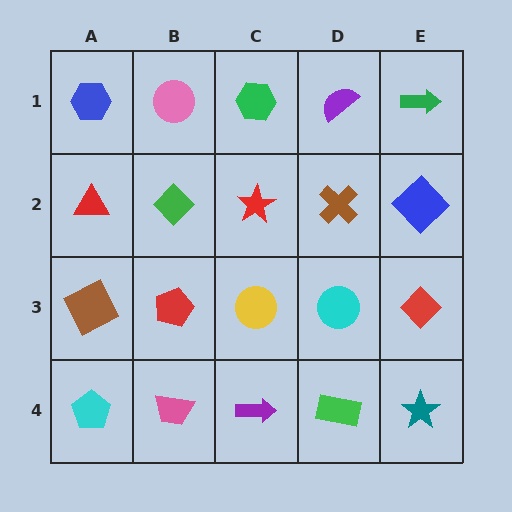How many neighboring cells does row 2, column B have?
4.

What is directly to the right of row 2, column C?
A brown cross.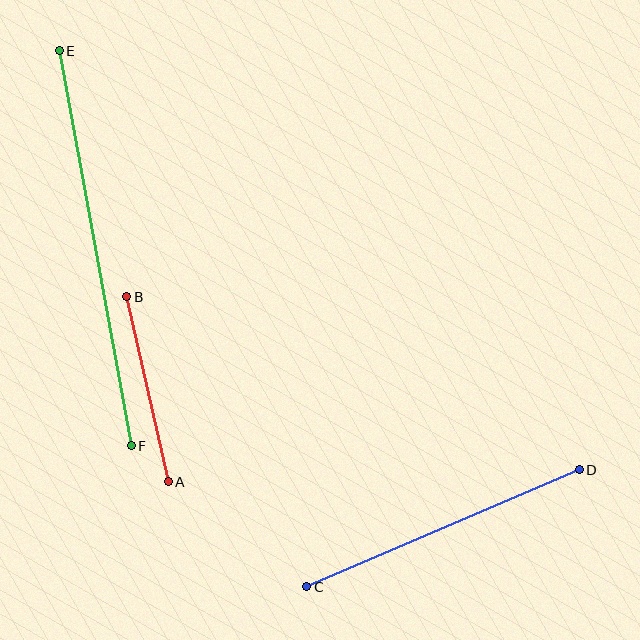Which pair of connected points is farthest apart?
Points E and F are farthest apart.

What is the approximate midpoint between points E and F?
The midpoint is at approximately (95, 248) pixels.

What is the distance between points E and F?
The distance is approximately 402 pixels.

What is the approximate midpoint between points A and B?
The midpoint is at approximately (148, 389) pixels.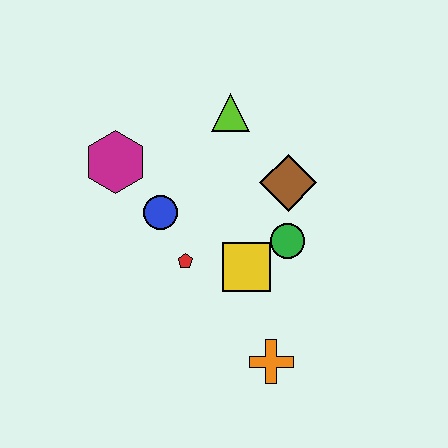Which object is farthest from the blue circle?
The orange cross is farthest from the blue circle.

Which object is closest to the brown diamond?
The green circle is closest to the brown diamond.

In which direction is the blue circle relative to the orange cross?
The blue circle is above the orange cross.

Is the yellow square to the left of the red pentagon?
No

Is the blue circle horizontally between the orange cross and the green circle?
No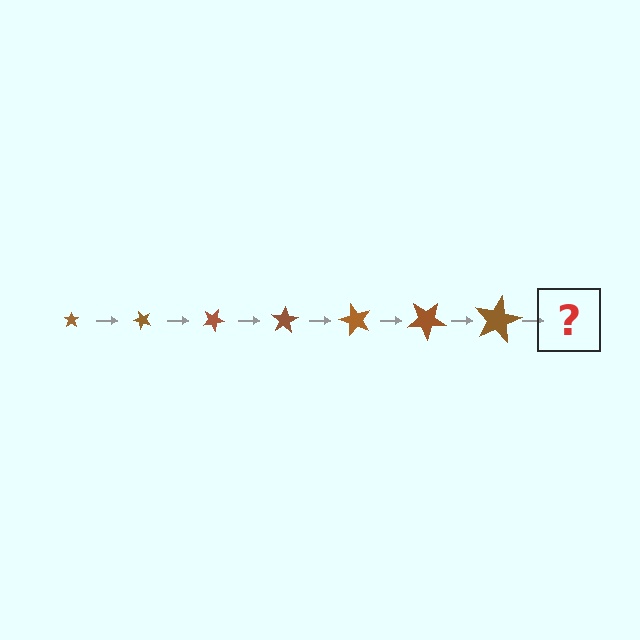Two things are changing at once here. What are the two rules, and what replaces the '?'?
The two rules are that the star grows larger each step and it rotates 50 degrees each step. The '?' should be a star, larger than the previous one and rotated 350 degrees from the start.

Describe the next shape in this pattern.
It should be a star, larger than the previous one and rotated 350 degrees from the start.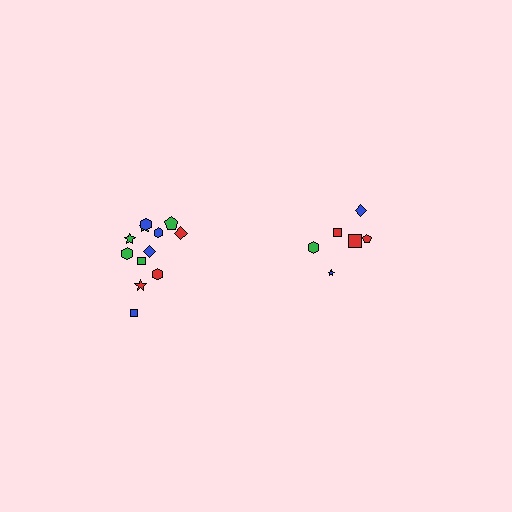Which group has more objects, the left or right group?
The left group.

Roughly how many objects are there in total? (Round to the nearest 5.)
Roughly 20 objects in total.